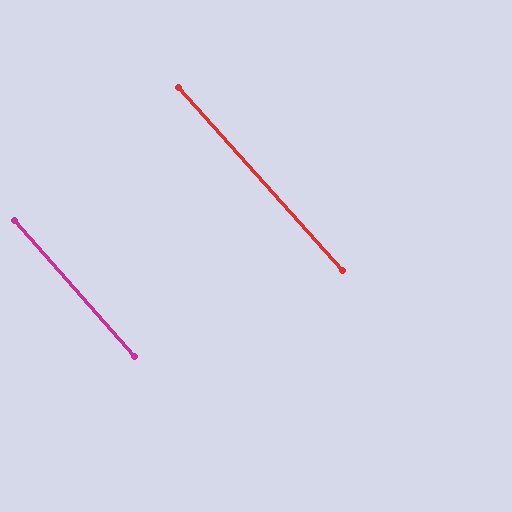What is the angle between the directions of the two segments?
Approximately 1 degree.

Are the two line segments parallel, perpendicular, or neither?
Parallel — their directions differ by only 0.5°.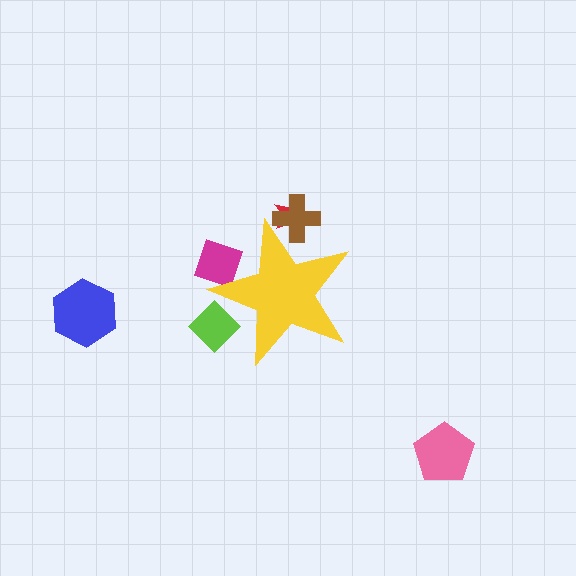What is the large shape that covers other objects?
A yellow star.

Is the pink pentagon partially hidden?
No, the pink pentagon is fully visible.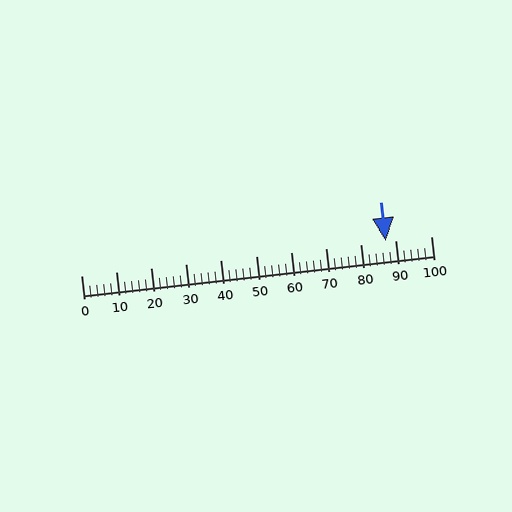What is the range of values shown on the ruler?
The ruler shows values from 0 to 100.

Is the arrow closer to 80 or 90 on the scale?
The arrow is closer to 90.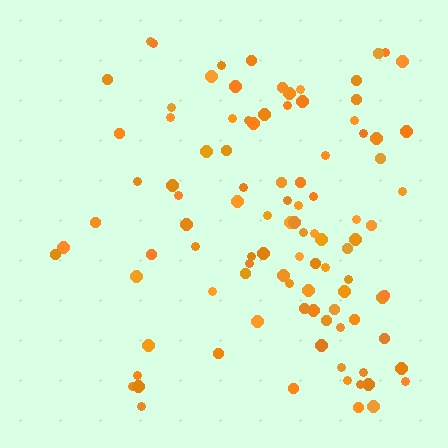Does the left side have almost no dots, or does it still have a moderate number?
Still a moderate number, just noticeably fewer than the right.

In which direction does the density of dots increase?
From left to right, with the right side densest.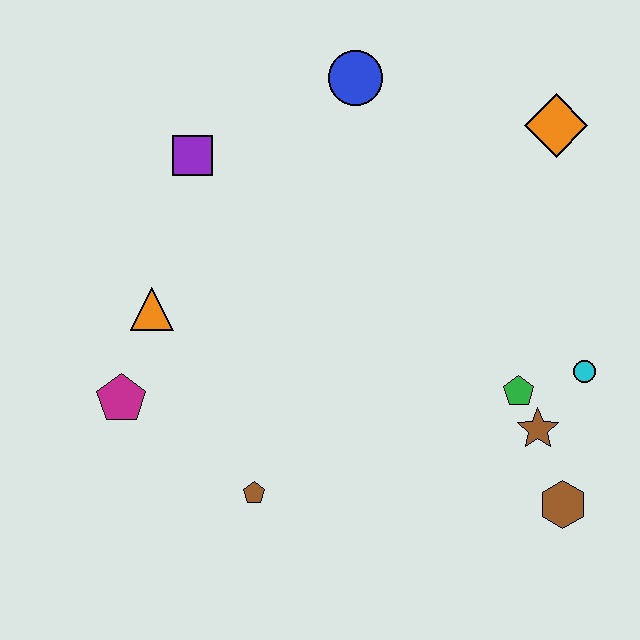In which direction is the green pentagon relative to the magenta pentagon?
The green pentagon is to the right of the magenta pentagon.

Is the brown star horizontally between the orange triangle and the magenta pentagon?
No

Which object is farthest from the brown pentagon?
The orange diamond is farthest from the brown pentagon.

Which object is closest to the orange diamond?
The blue circle is closest to the orange diamond.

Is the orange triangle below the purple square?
Yes